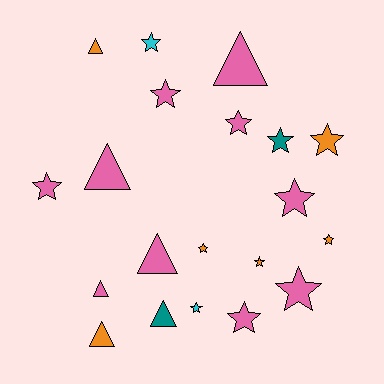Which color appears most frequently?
Pink, with 10 objects.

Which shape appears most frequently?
Star, with 13 objects.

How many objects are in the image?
There are 20 objects.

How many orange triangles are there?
There are 2 orange triangles.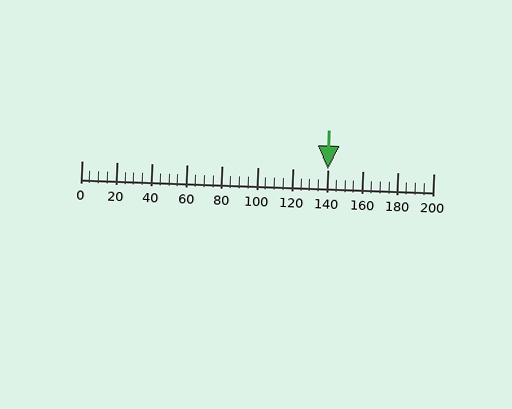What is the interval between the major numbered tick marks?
The major tick marks are spaced 20 units apart.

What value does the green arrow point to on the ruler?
The green arrow points to approximately 140.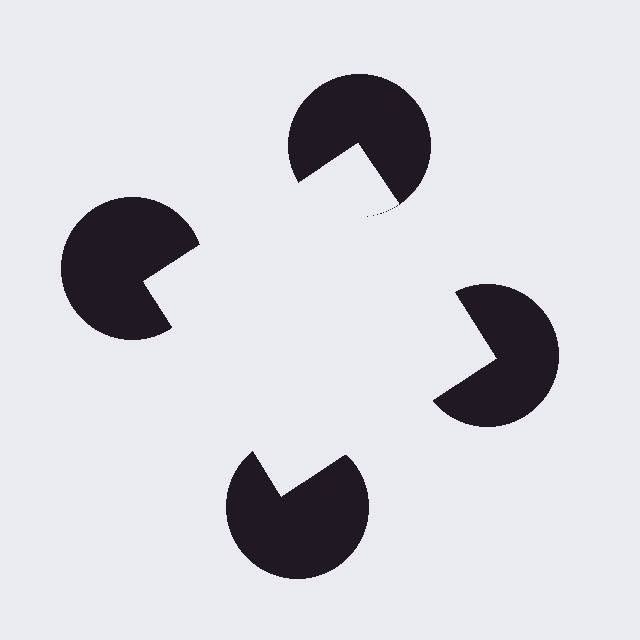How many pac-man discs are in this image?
There are 4 — one at each vertex of the illusory square.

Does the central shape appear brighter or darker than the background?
It typically appears slightly brighter than the background, even though no actual brightness change is drawn.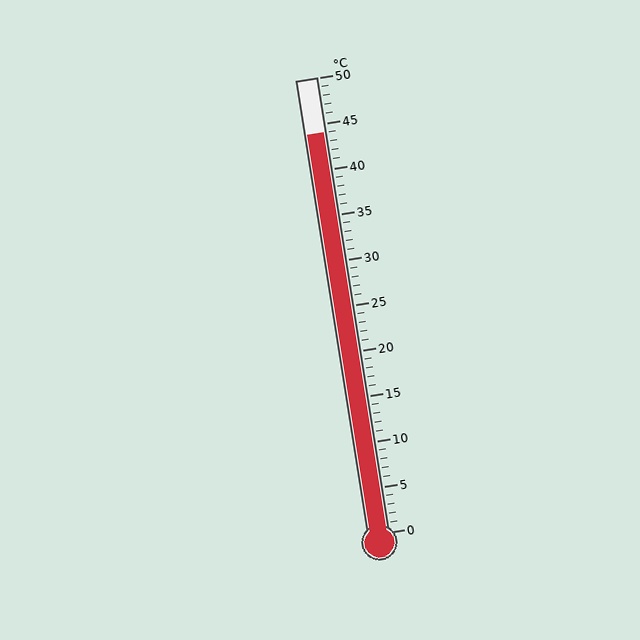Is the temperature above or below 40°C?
The temperature is above 40°C.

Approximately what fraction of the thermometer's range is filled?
The thermometer is filled to approximately 90% of its range.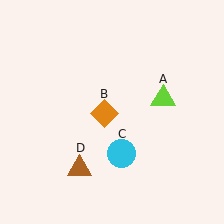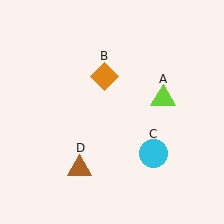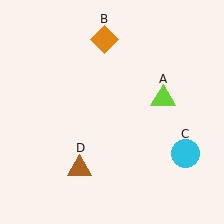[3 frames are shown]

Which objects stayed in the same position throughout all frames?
Lime triangle (object A) and brown triangle (object D) remained stationary.